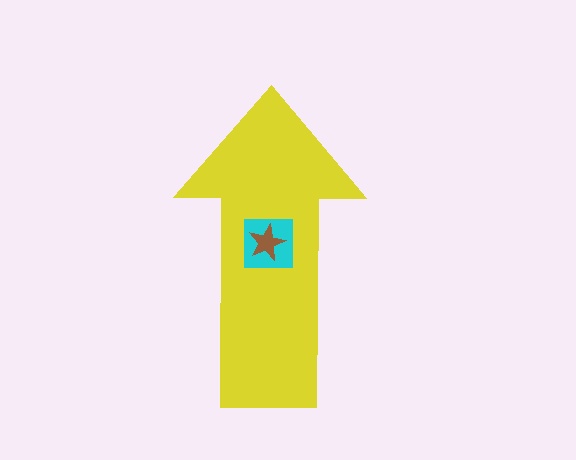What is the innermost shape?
The brown star.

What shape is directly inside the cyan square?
The brown star.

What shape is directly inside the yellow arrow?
The cyan square.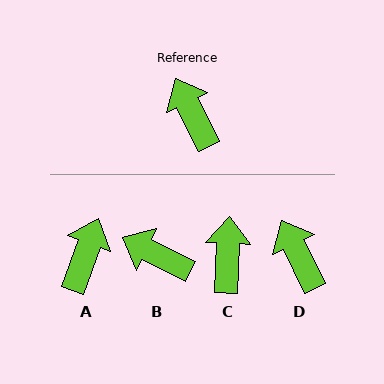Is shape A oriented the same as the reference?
No, it is off by about 46 degrees.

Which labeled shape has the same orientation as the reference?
D.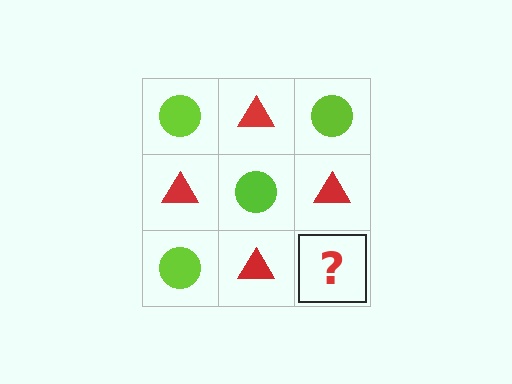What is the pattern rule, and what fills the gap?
The rule is that it alternates lime circle and red triangle in a checkerboard pattern. The gap should be filled with a lime circle.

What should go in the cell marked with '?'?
The missing cell should contain a lime circle.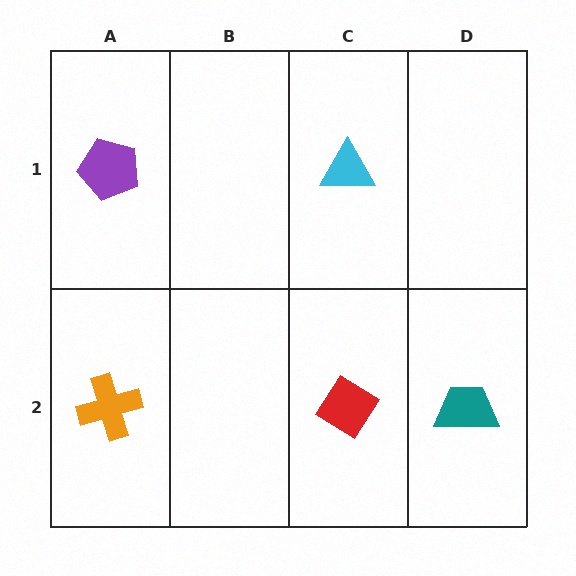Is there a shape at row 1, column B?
No, that cell is empty.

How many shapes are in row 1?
2 shapes.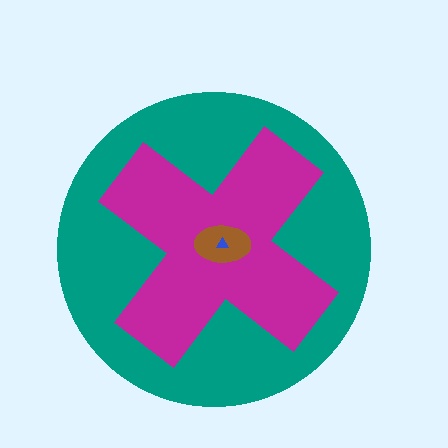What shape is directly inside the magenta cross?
The brown ellipse.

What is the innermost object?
The blue triangle.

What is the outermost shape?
The teal circle.